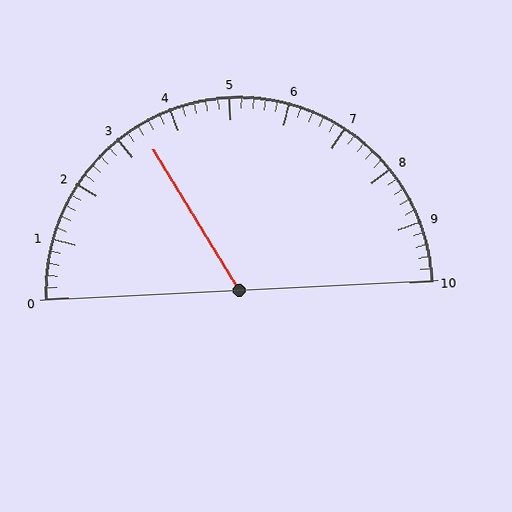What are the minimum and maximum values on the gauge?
The gauge ranges from 0 to 10.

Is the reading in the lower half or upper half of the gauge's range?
The reading is in the lower half of the range (0 to 10).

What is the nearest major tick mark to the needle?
The nearest major tick mark is 3.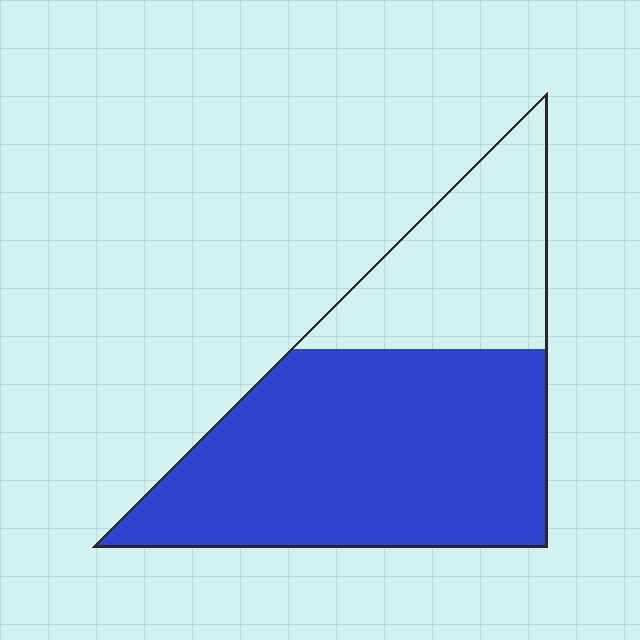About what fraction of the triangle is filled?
About two thirds (2/3).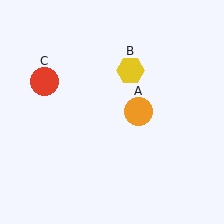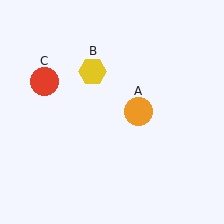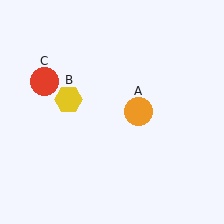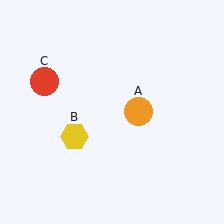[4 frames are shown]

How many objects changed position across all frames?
1 object changed position: yellow hexagon (object B).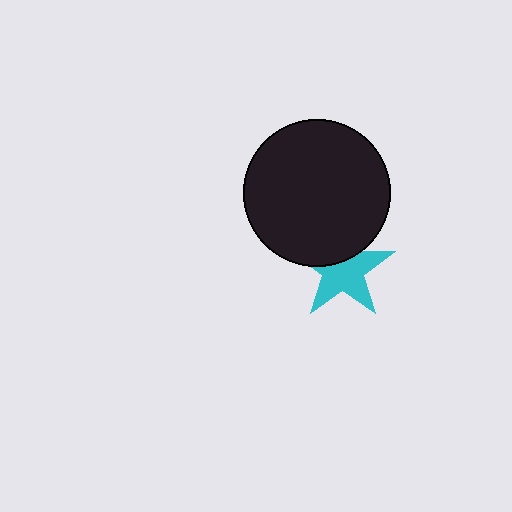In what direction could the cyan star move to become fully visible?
The cyan star could move down. That would shift it out from behind the black circle entirely.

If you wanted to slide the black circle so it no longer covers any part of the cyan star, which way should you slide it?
Slide it up — that is the most direct way to separate the two shapes.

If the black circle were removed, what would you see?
You would see the complete cyan star.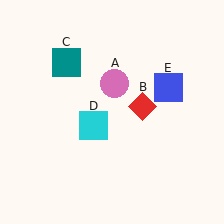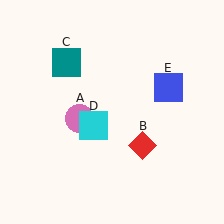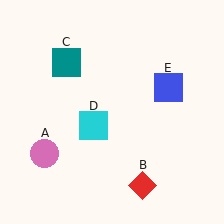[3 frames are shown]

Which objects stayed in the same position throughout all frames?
Teal square (object C) and cyan square (object D) and blue square (object E) remained stationary.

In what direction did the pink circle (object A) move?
The pink circle (object A) moved down and to the left.